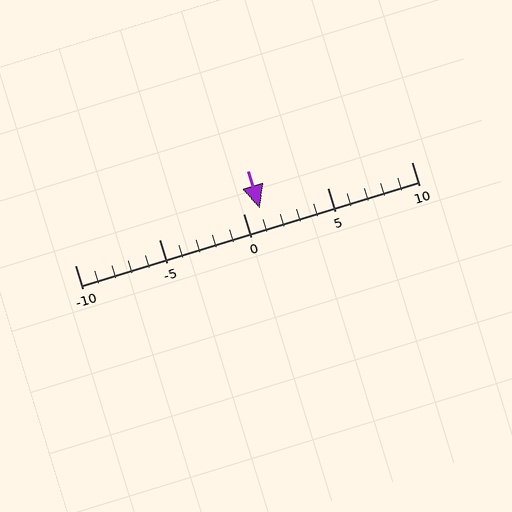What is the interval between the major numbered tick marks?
The major tick marks are spaced 5 units apart.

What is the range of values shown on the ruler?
The ruler shows values from -10 to 10.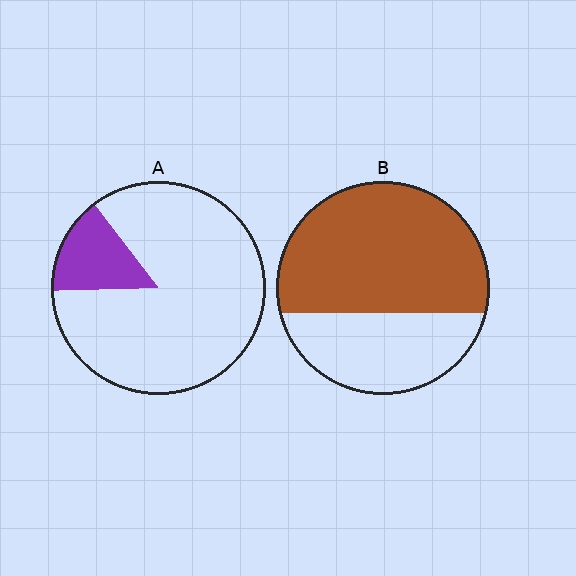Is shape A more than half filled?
No.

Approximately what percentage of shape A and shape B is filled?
A is approximately 15% and B is approximately 65%.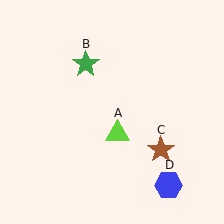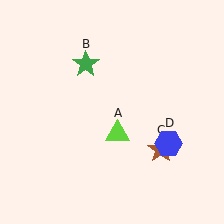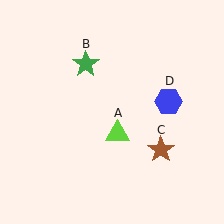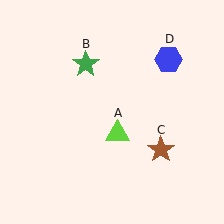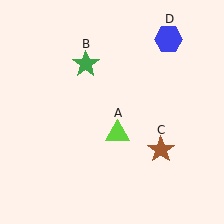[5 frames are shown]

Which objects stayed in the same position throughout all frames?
Lime triangle (object A) and green star (object B) and brown star (object C) remained stationary.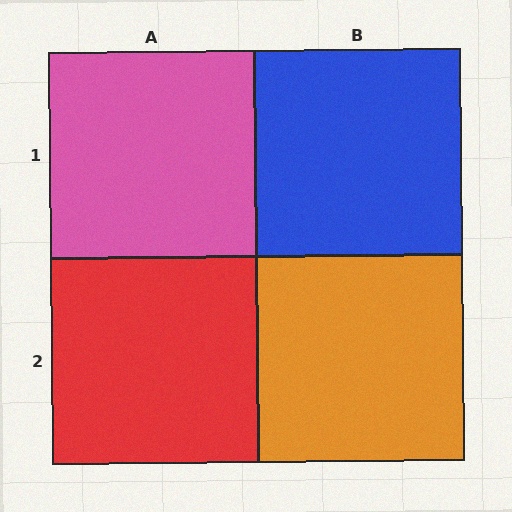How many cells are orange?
1 cell is orange.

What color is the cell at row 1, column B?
Blue.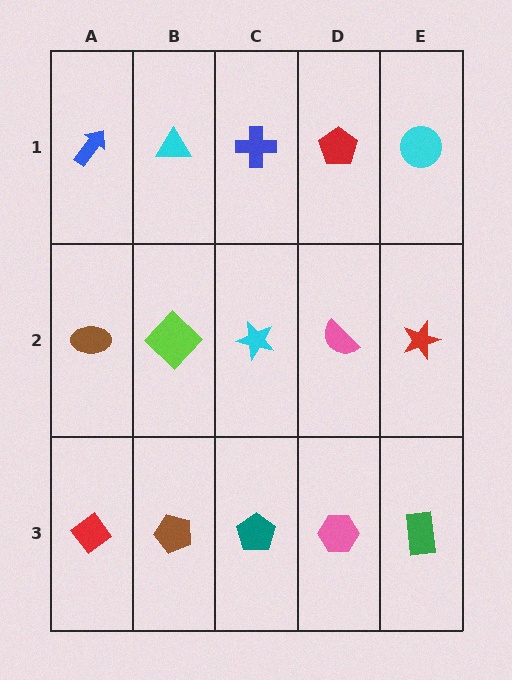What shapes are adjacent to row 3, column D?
A pink semicircle (row 2, column D), a teal pentagon (row 3, column C), a green rectangle (row 3, column E).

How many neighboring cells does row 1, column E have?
2.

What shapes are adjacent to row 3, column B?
A lime diamond (row 2, column B), a red diamond (row 3, column A), a teal pentagon (row 3, column C).